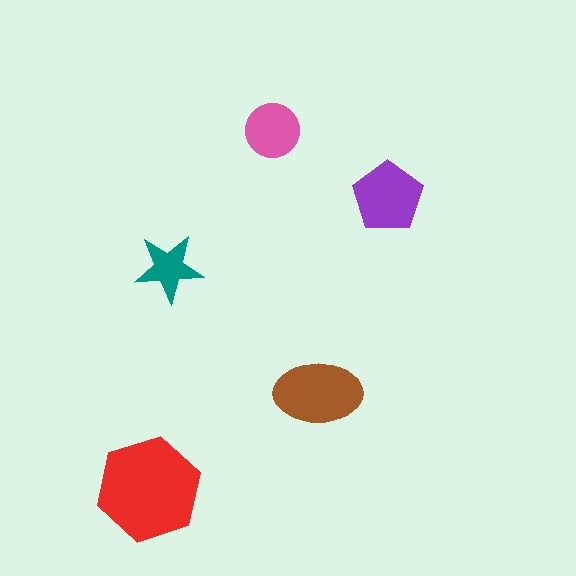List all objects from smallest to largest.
The teal star, the pink circle, the purple pentagon, the brown ellipse, the red hexagon.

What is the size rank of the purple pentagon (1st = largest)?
3rd.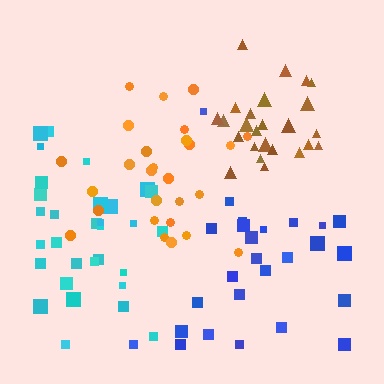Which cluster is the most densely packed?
Brown.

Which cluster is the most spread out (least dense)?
Blue.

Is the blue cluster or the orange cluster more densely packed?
Orange.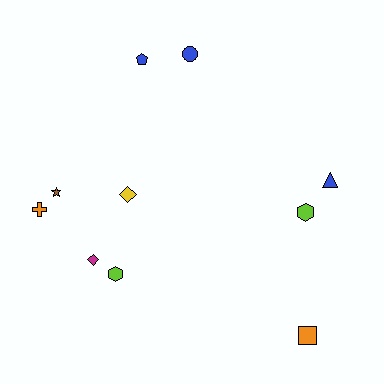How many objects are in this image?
There are 10 objects.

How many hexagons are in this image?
There are 2 hexagons.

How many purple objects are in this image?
There are no purple objects.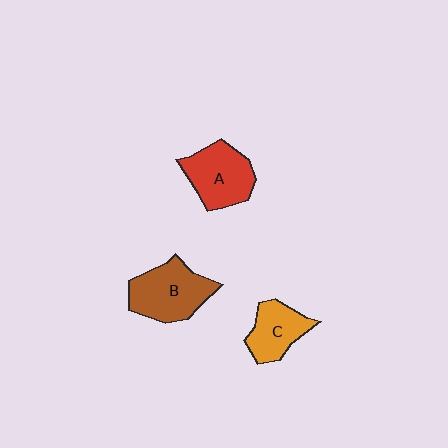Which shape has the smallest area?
Shape C (orange).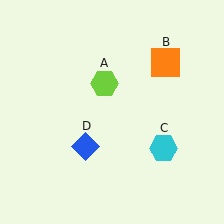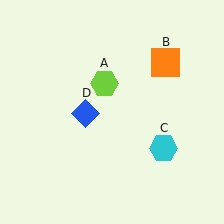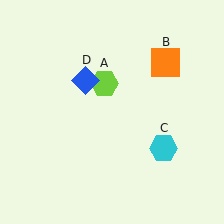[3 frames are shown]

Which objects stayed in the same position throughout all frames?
Lime hexagon (object A) and orange square (object B) and cyan hexagon (object C) remained stationary.